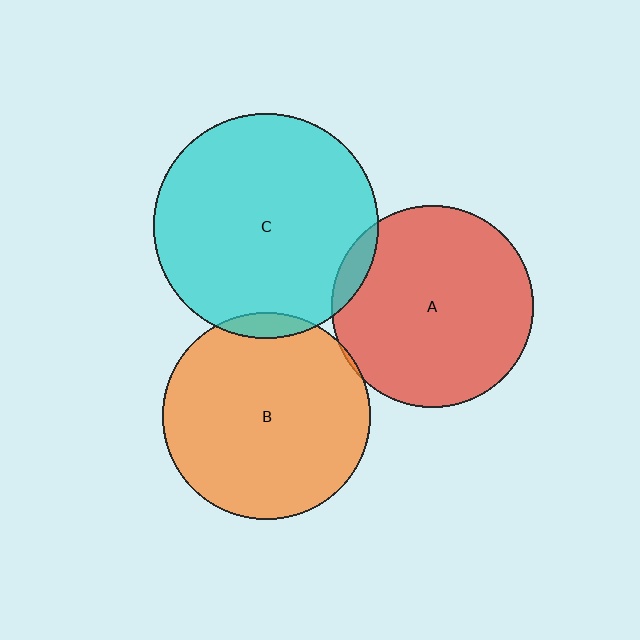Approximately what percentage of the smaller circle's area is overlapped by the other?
Approximately 5%.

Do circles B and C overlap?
Yes.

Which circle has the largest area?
Circle C (cyan).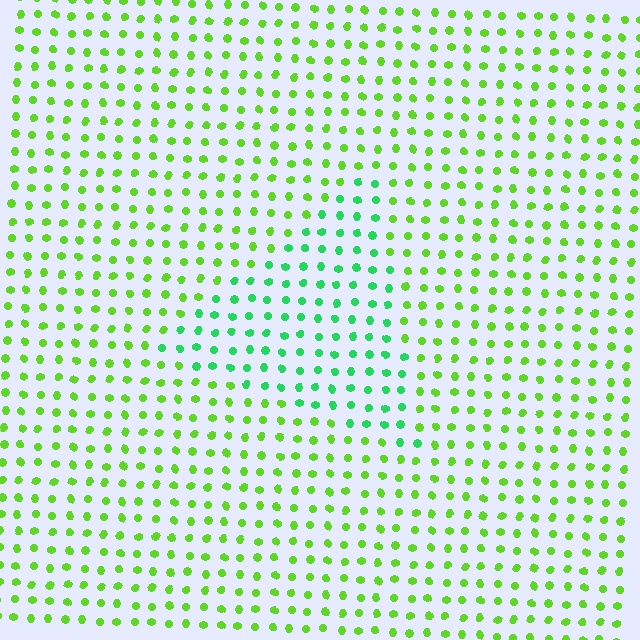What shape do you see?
I see a triangle.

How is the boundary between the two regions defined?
The boundary is defined purely by a slight shift in hue (about 38 degrees). Spacing, size, and orientation are identical on both sides.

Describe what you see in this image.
The image is filled with small lime elements in a uniform arrangement. A triangle-shaped region is visible where the elements are tinted to a slightly different hue, forming a subtle color boundary.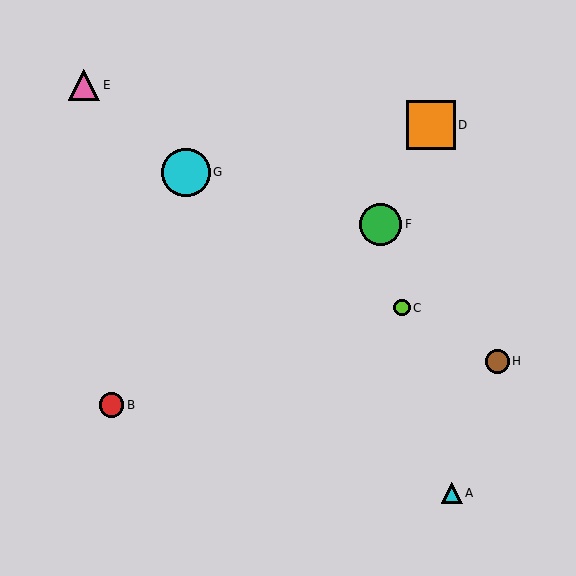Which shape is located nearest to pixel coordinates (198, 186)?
The cyan circle (labeled G) at (186, 172) is nearest to that location.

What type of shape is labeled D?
Shape D is an orange square.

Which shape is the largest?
The orange square (labeled D) is the largest.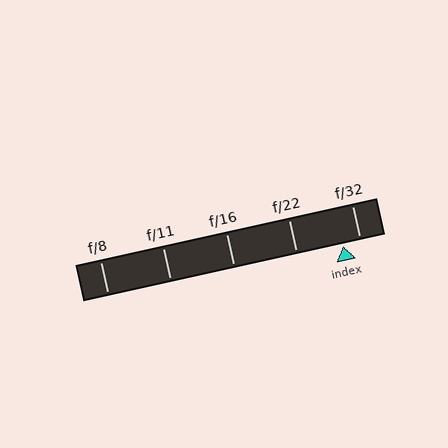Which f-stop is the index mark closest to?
The index mark is closest to f/32.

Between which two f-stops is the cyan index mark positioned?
The index mark is between f/22 and f/32.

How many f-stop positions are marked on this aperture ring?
There are 5 f-stop positions marked.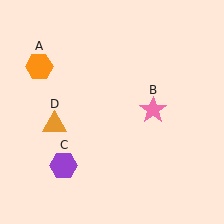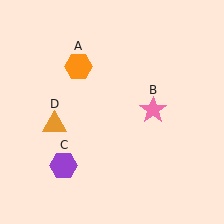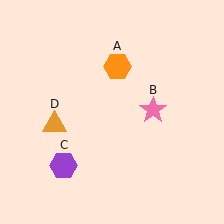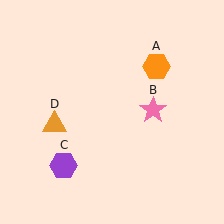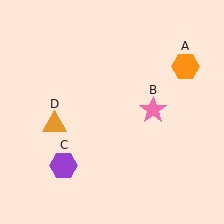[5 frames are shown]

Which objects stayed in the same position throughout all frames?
Pink star (object B) and purple hexagon (object C) and orange triangle (object D) remained stationary.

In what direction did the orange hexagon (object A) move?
The orange hexagon (object A) moved right.